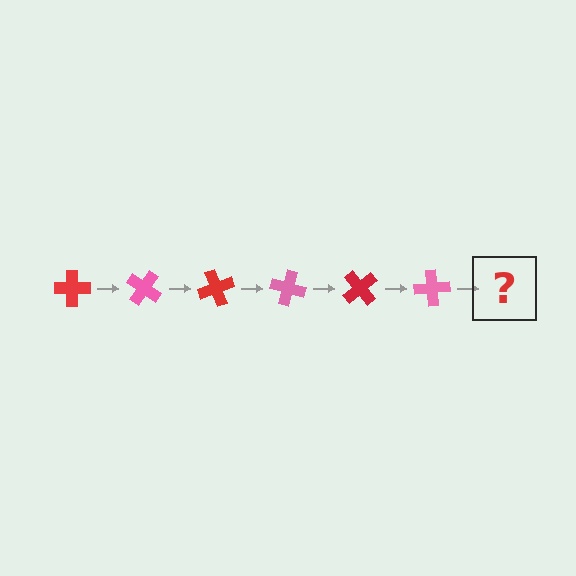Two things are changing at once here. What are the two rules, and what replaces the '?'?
The two rules are that it rotates 35 degrees each step and the color cycles through red and pink. The '?' should be a red cross, rotated 210 degrees from the start.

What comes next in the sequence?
The next element should be a red cross, rotated 210 degrees from the start.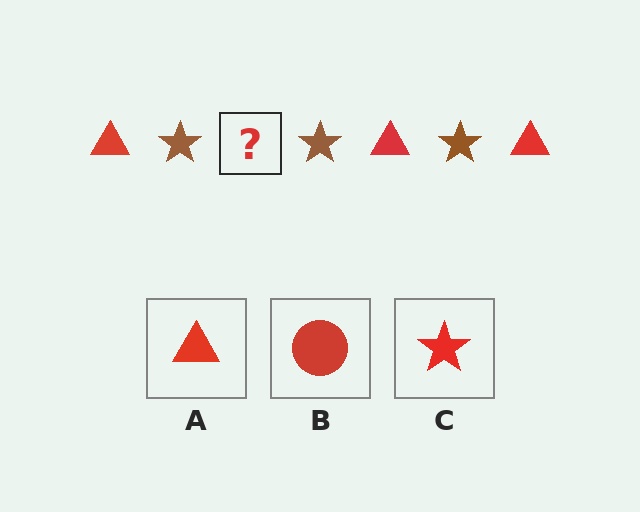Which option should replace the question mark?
Option A.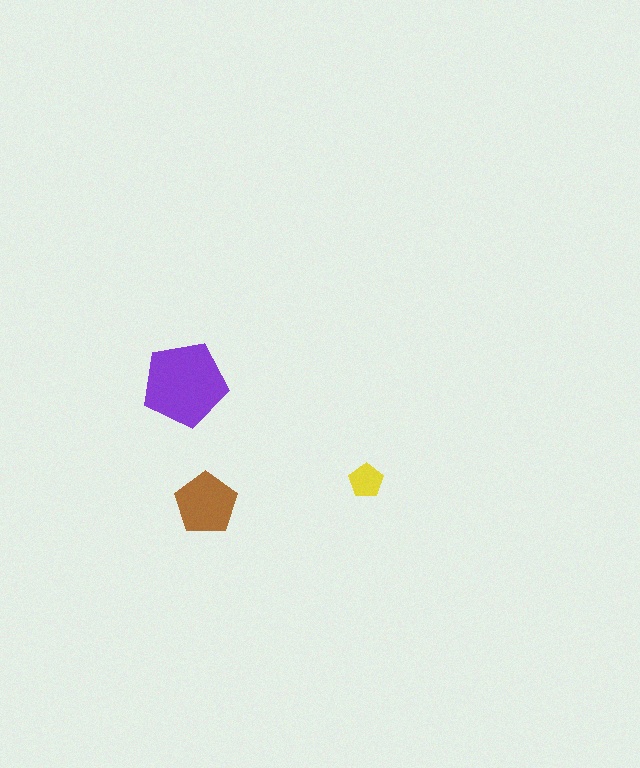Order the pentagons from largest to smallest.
the purple one, the brown one, the yellow one.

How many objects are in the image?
There are 3 objects in the image.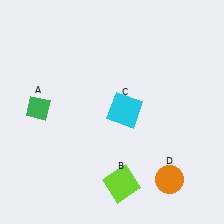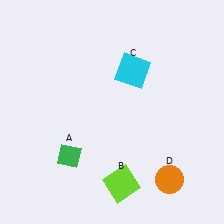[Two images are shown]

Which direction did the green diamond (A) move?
The green diamond (A) moved down.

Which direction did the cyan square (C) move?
The cyan square (C) moved up.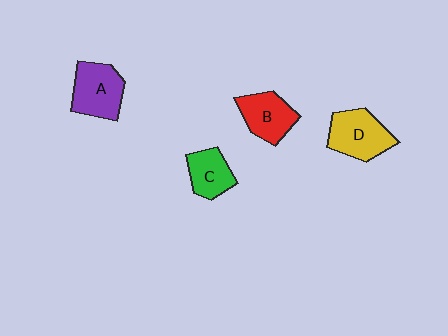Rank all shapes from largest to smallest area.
From largest to smallest: D (yellow), A (purple), B (red), C (green).